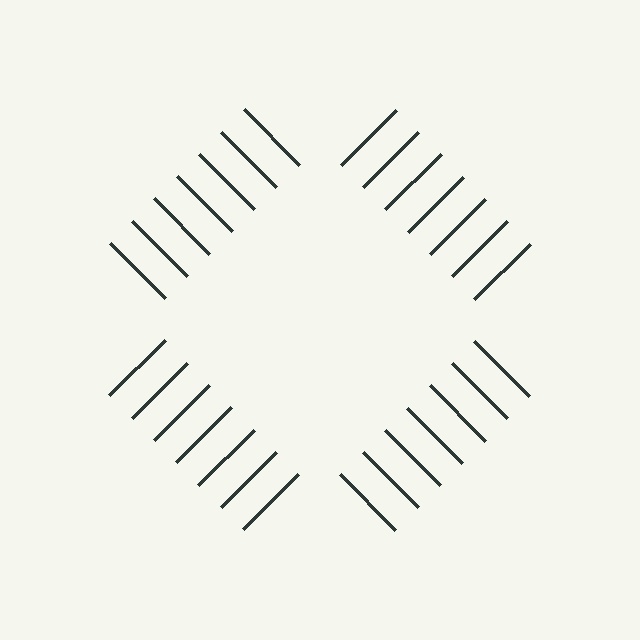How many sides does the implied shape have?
4 sides — the line-ends trace a square.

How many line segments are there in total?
28 — 7 along each of the 4 edges.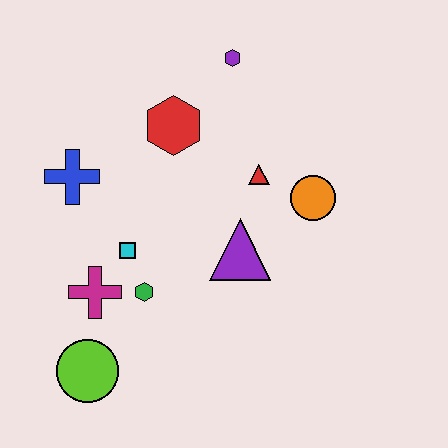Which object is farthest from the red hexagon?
The lime circle is farthest from the red hexagon.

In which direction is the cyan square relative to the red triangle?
The cyan square is to the left of the red triangle.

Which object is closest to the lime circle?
The magenta cross is closest to the lime circle.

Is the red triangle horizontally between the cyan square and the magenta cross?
No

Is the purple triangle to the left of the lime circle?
No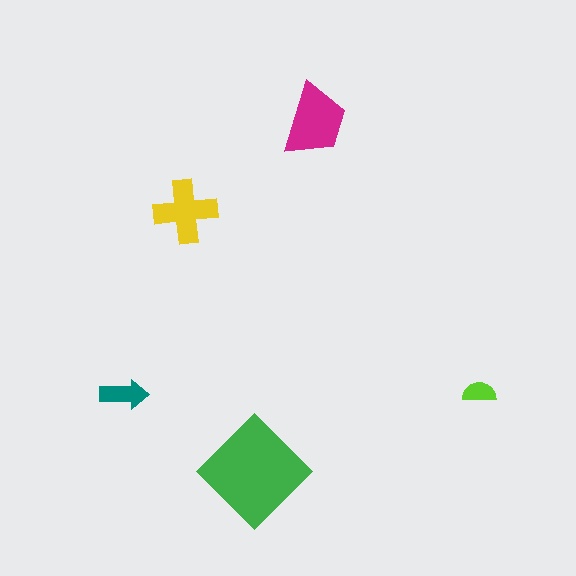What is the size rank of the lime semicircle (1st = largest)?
5th.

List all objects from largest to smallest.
The green diamond, the magenta trapezoid, the yellow cross, the teal arrow, the lime semicircle.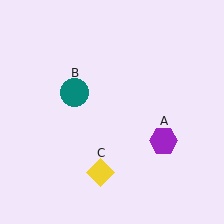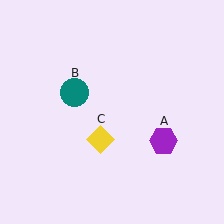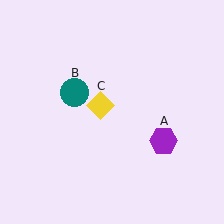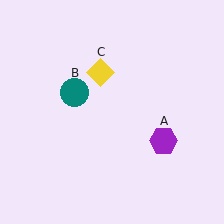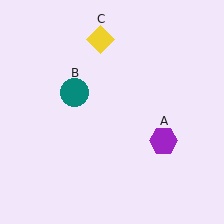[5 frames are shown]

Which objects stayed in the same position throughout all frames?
Purple hexagon (object A) and teal circle (object B) remained stationary.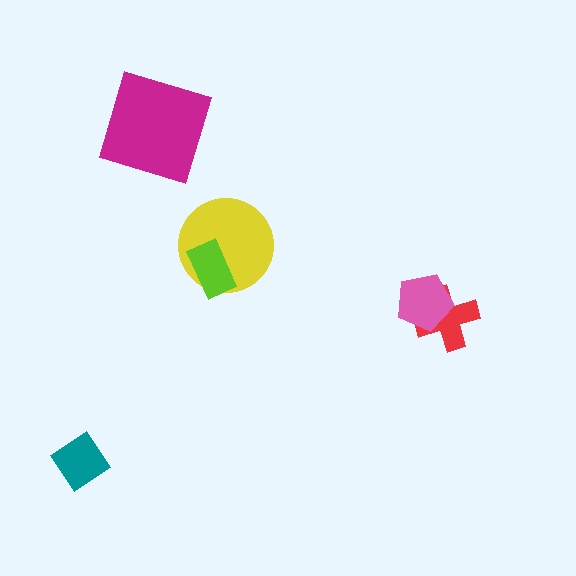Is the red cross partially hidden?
Yes, it is partially covered by another shape.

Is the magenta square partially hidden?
No, no other shape covers it.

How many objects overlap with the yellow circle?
1 object overlaps with the yellow circle.